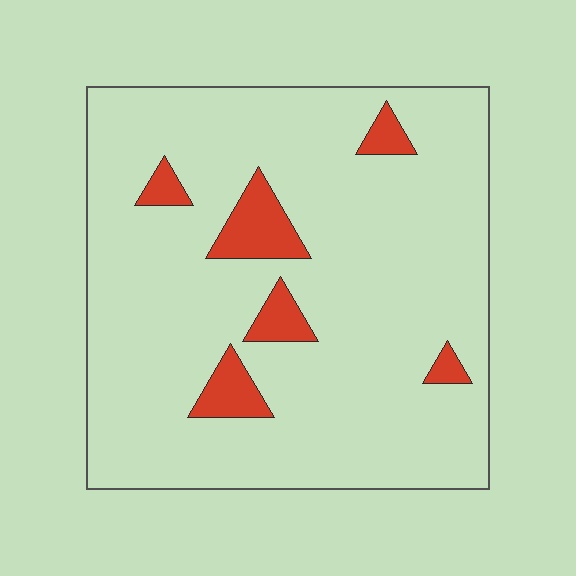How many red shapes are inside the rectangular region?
6.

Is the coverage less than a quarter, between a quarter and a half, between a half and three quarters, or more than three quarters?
Less than a quarter.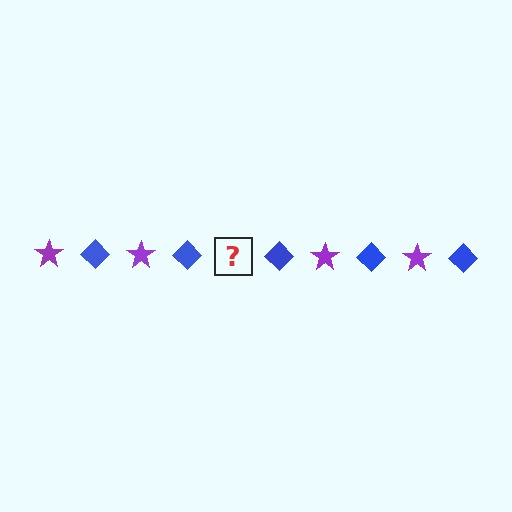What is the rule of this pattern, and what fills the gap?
The rule is that the pattern alternates between purple star and blue diamond. The gap should be filled with a purple star.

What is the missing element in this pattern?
The missing element is a purple star.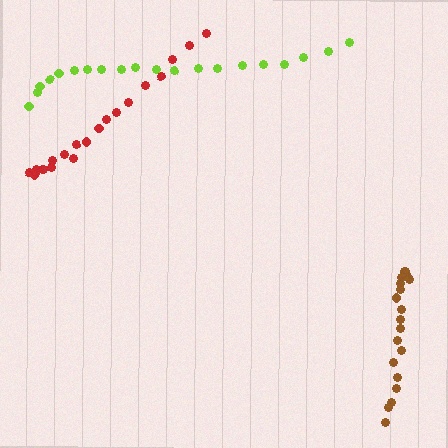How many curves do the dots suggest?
There are 3 distinct paths.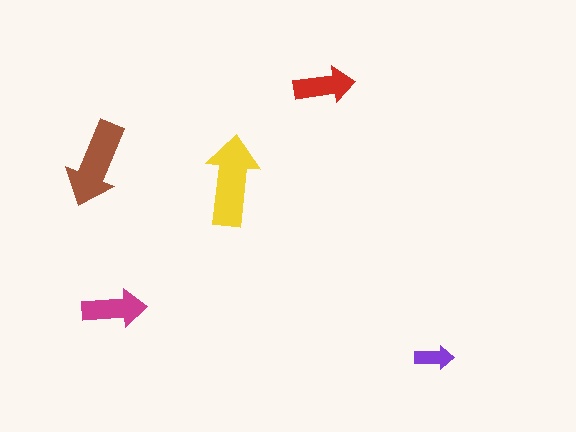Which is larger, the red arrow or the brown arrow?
The brown one.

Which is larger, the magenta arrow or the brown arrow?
The brown one.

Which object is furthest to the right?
The purple arrow is rightmost.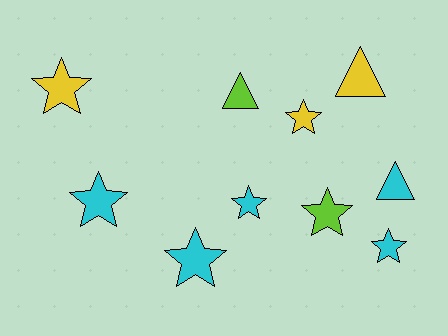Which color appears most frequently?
Cyan, with 5 objects.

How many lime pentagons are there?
There are no lime pentagons.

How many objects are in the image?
There are 10 objects.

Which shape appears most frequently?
Star, with 7 objects.